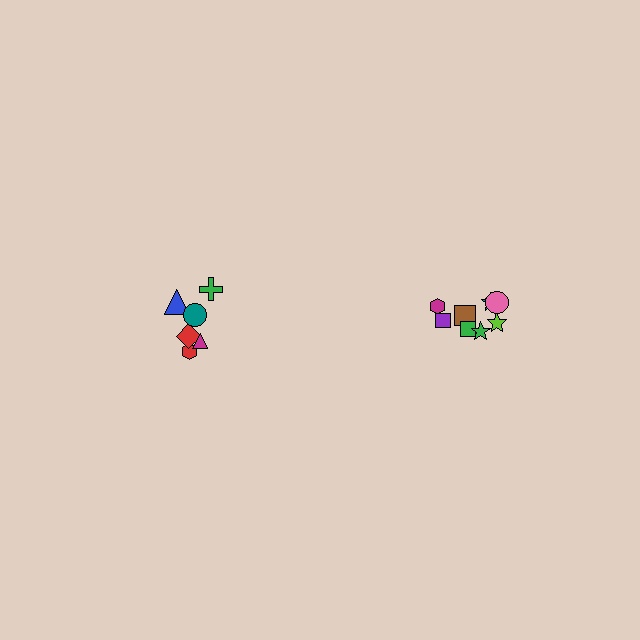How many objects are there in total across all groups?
There are 14 objects.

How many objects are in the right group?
There are 8 objects.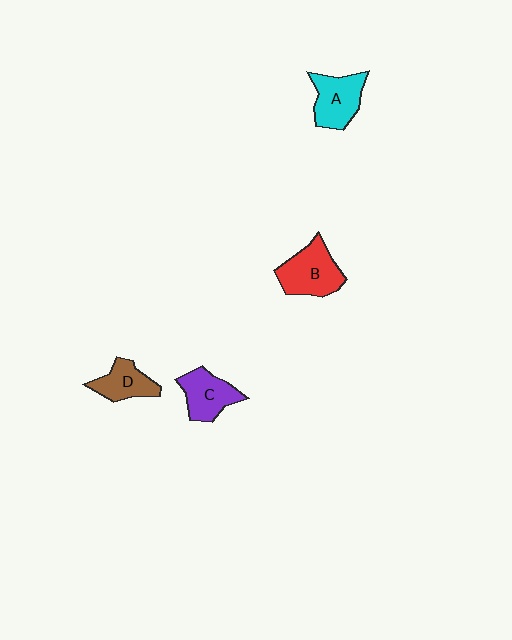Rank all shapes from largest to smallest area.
From largest to smallest: B (red), A (cyan), C (purple), D (brown).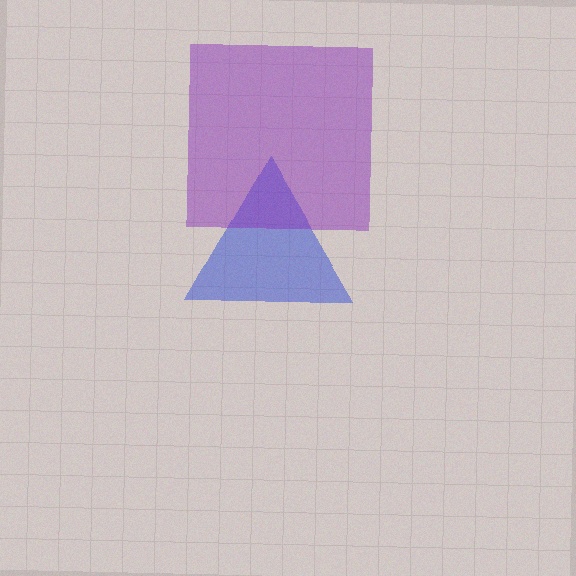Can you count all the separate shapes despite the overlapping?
Yes, there are 2 separate shapes.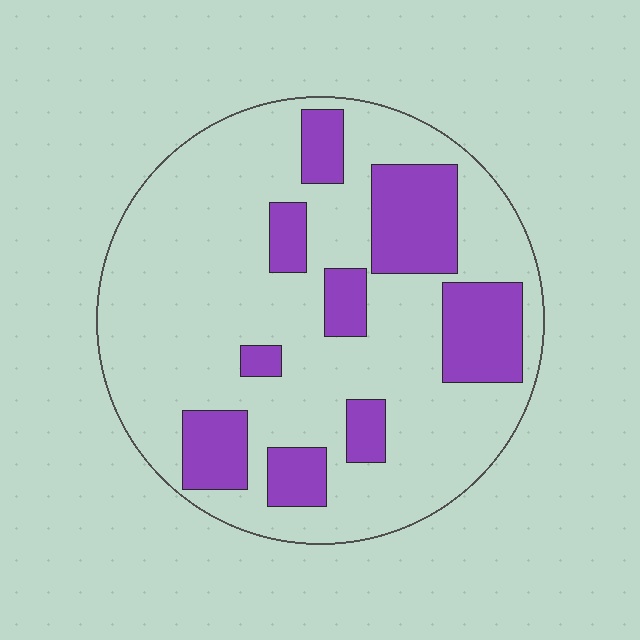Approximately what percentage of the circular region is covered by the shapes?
Approximately 25%.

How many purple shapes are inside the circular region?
9.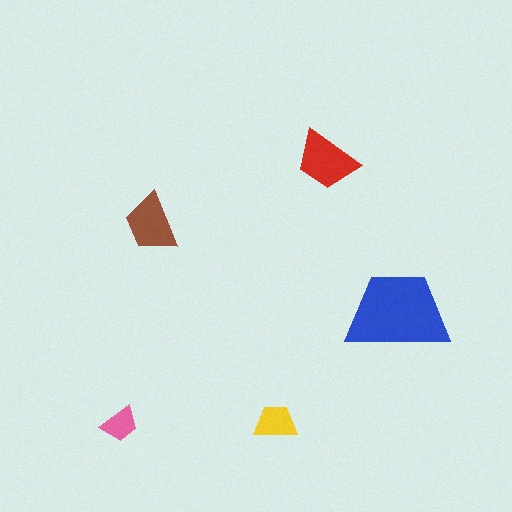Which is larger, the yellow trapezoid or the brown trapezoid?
The brown one.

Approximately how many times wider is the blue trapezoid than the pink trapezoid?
About 3 times wider.